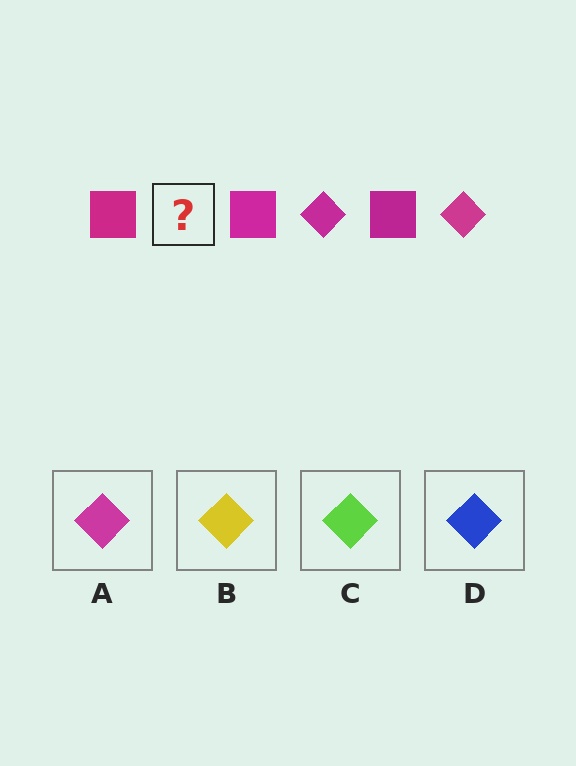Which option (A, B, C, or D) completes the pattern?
A.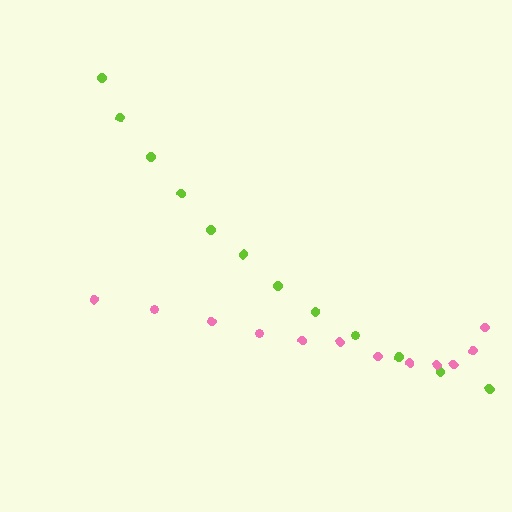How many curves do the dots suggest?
There are 2 distinct paths.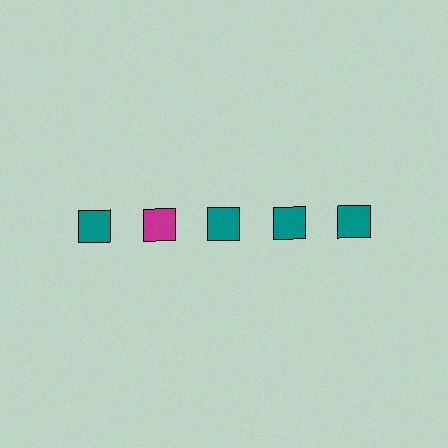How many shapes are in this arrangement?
There are 5 shapes arranged in a grid pattern.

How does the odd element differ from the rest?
It has a different color: magenta instead of teal.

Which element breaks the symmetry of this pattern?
The magenta square in the top row, second from left column breaks the symmetry. All other shapes are teal squares.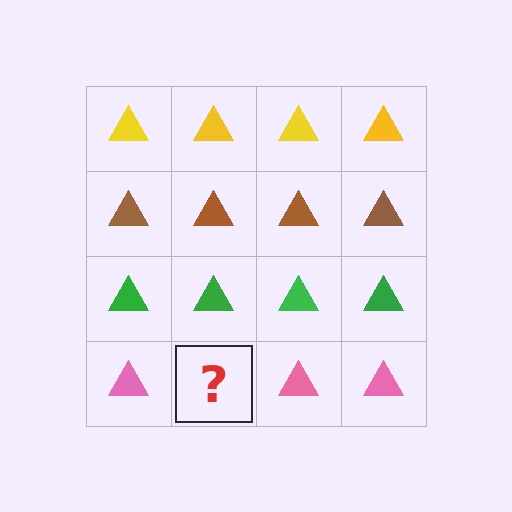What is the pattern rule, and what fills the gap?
The rule is that each row has a consistent color. The gap should be filled with a pink triangle.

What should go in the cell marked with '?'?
The missing cell should contain a pink triangle.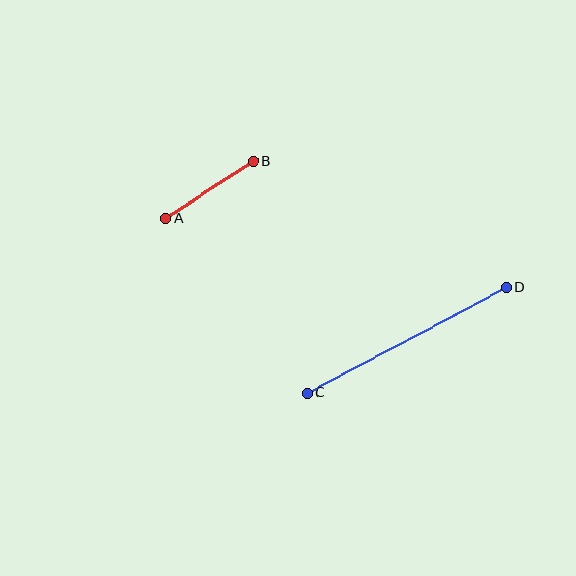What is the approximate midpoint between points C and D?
The midpoint is at approximately (407, 340) pixels.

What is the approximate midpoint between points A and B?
The midpoint is at approximately (209, 190) pixels.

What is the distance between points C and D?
The distance is approximately 226 pixels.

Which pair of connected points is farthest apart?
Points C and D are farthest apart.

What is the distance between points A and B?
The distance is approximately 105 pixels.